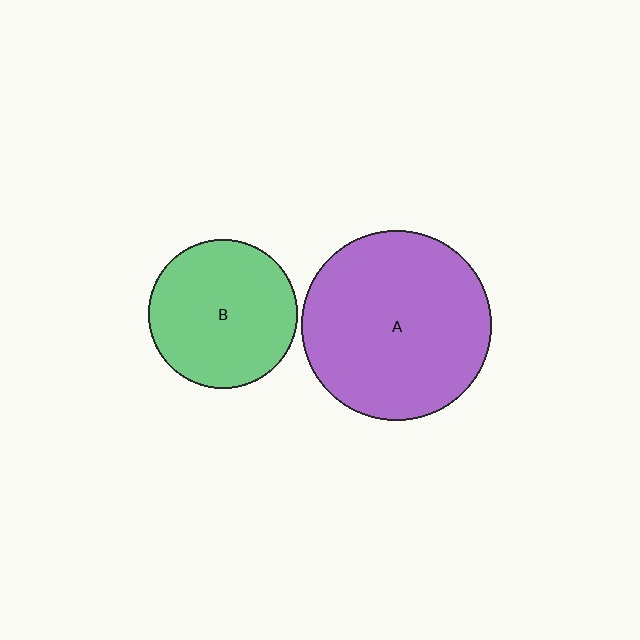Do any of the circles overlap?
No, none of the circles overlap.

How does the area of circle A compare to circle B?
Approximately 1.6 times.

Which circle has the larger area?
Circle A (purple).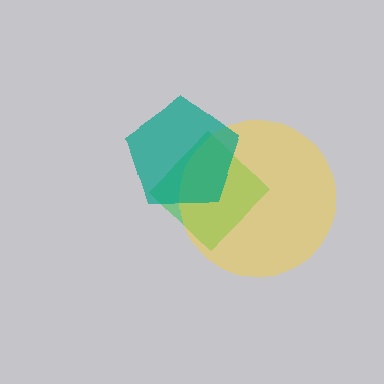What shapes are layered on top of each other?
The layered shapes are: a green diamond, a yellow circle, a teal pentagon.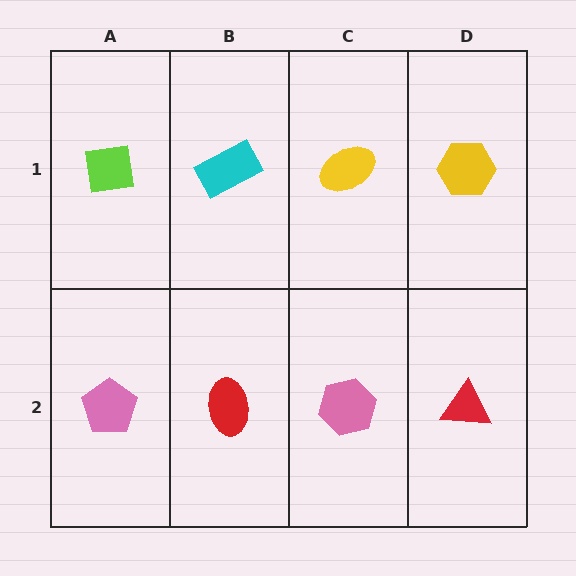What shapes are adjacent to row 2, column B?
A cyan rectangle (row 1, column B), a pink pentagon (row 2, column A), a pink hexagon (row 2, column C).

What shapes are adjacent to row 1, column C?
A pink hexagon (row 2, column C), a cyan rectangle (row 1, column B), a yellow hexagon (row 1, column D).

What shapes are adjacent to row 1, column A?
A pink pentagon (row 2, column A), a cyan rectangle (row 1, column B).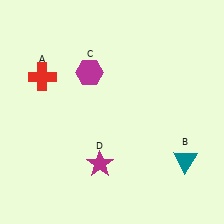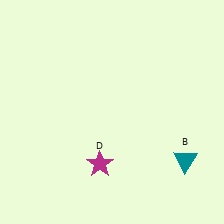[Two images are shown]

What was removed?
The red cross (A), the magenta hexagon (C) were removed in Image 2.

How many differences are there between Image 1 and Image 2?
There are 2 differences between the two images.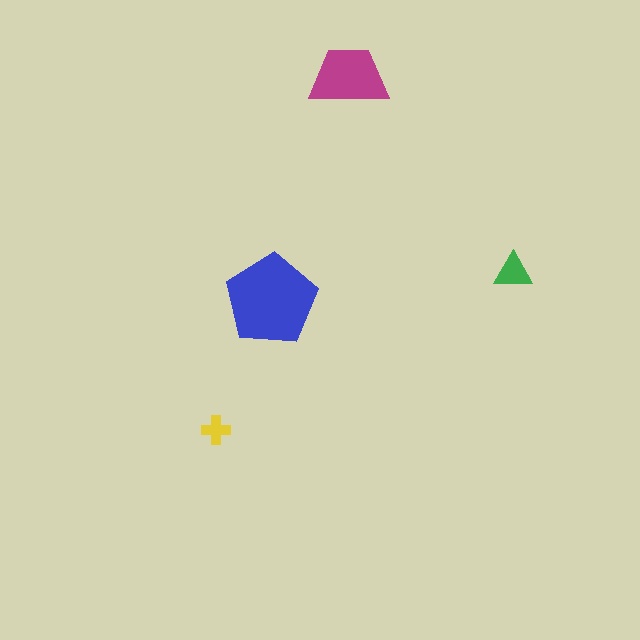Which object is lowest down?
The yellow cross is bottommost.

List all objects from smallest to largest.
The yellow cross, the green triangle, the magenta trapezoid, the blue pentagon.